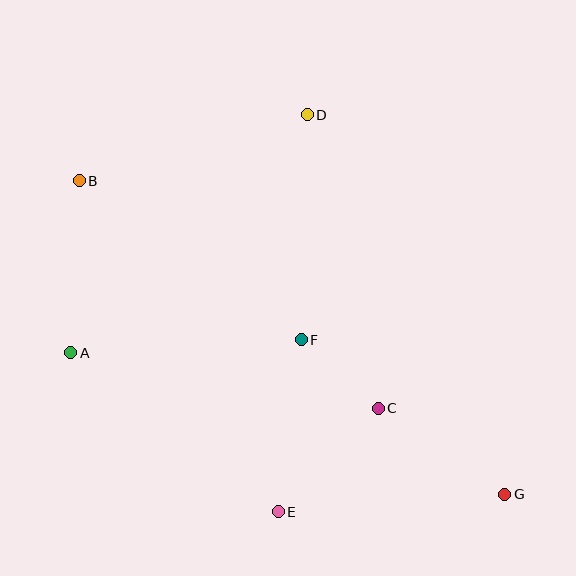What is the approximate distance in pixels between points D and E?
The distance between D and E is approximately 398 pixels.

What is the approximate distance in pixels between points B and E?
The distance between B and E is approximately 386 pixels.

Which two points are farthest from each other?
Points B and G are farthest from each other.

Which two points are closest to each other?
Points C and F are closest to each other.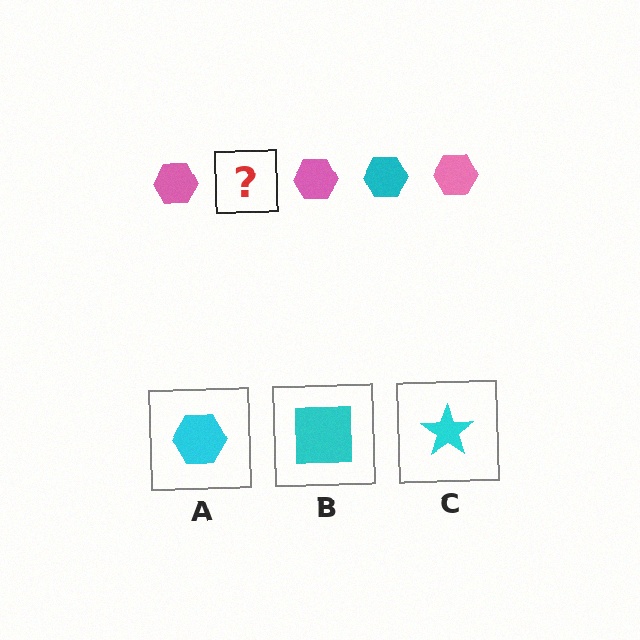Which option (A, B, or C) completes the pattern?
A.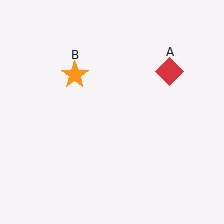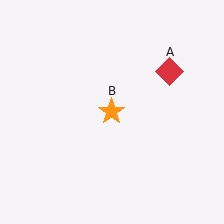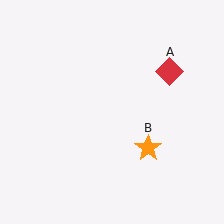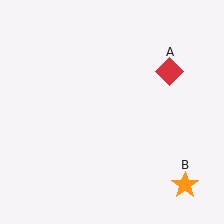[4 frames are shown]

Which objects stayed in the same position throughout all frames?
Red diamond (object A) remained stationary.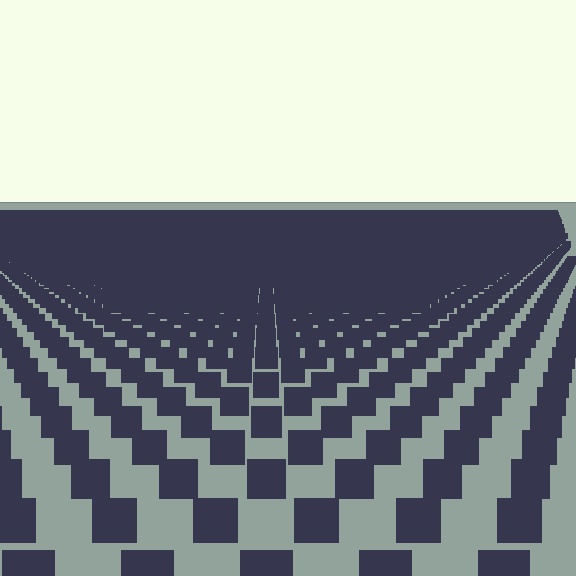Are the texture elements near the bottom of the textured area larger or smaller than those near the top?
Larger. Near the bottom, elements are closer to the viewer and appear at a bigger on-screen size.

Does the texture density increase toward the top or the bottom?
Density increases toward the top.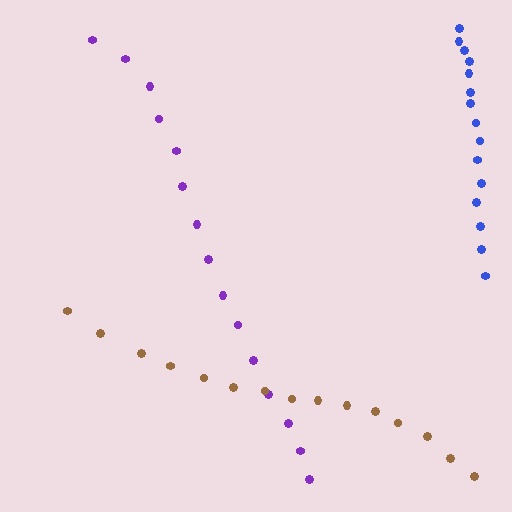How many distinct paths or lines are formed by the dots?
There are 3 distinct paths.